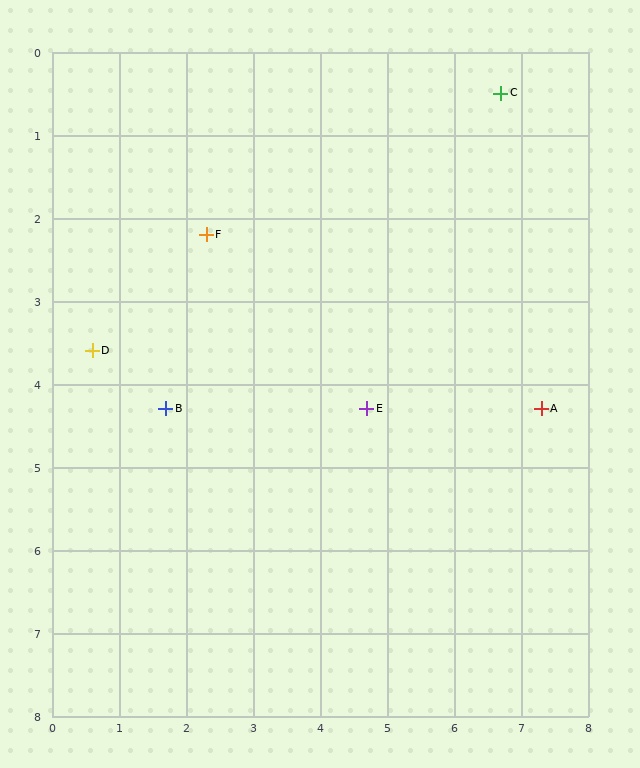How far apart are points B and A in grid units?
Points B and A are about 5.6 grid units apart.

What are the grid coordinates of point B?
Point B is at approximately (1.7, 4.3).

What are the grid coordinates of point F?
Point F is at approximately (2.3, 2.2).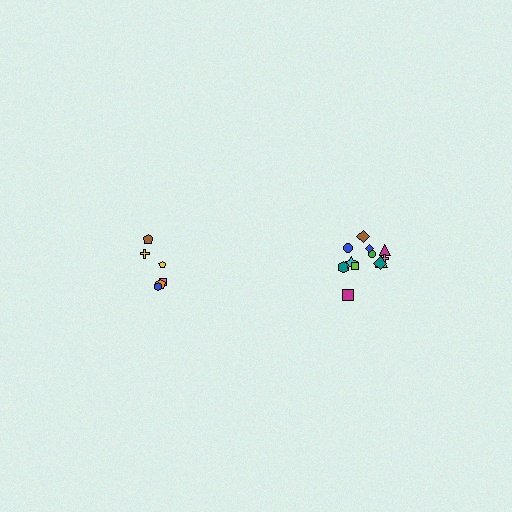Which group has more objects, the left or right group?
The right group.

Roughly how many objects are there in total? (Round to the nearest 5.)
Roughly 20 objects in total.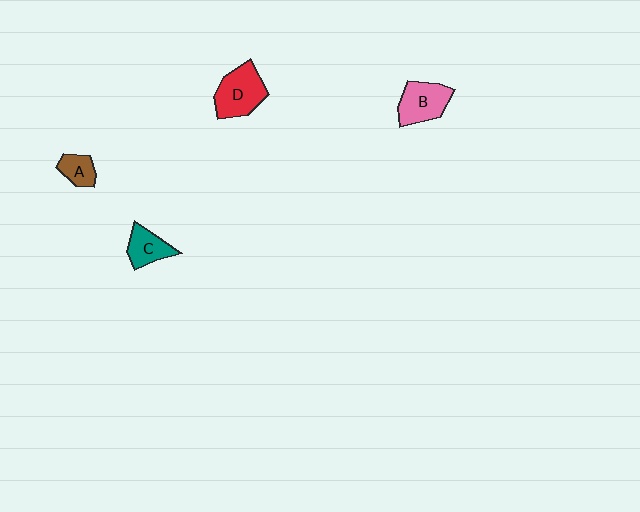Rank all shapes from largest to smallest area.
From largest to smallest: D (red), B (pink), C (teal), A (brown).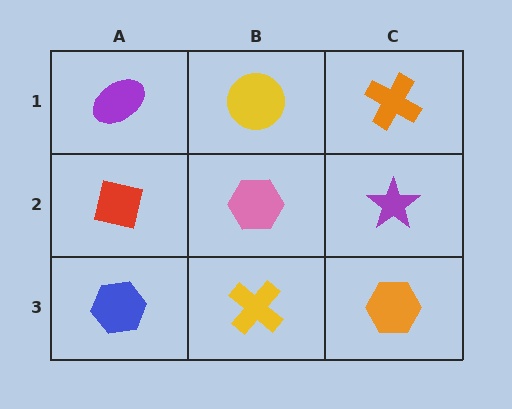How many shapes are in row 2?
3 shapes.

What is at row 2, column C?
A purple star.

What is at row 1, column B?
A yellow circle.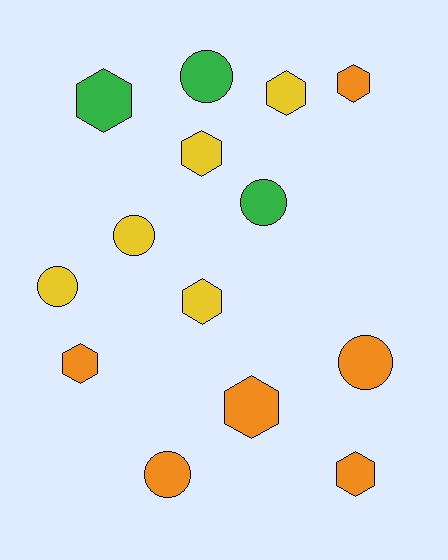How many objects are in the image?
There are 14 objects.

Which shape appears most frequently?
Hexagon, with 8 objects.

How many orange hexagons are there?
There are 4 orange hexagons.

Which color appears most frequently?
Orange, with 6 objects.